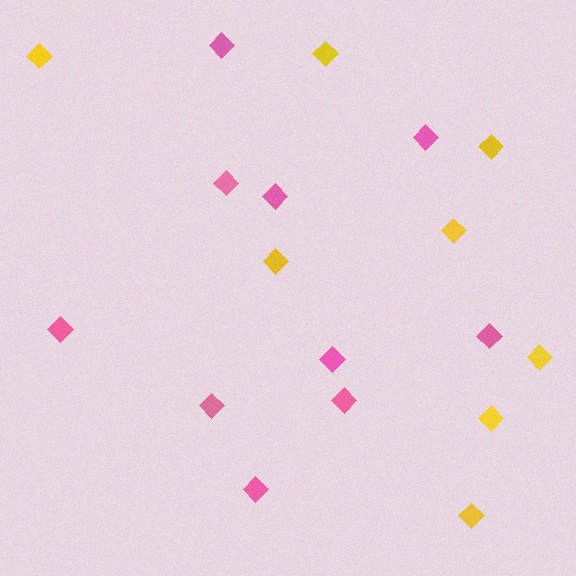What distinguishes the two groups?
There are 2 groups: one group of pink diamonds (10) and one group of yellow diamonds (8).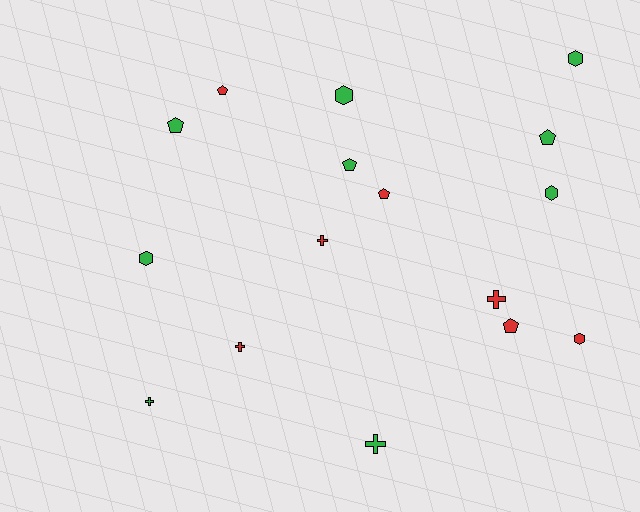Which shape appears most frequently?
Pentagon, with 6 objects.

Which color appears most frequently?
Green, with 9 objects.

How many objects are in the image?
There are 16 objects.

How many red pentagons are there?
There are 3 red pentagons.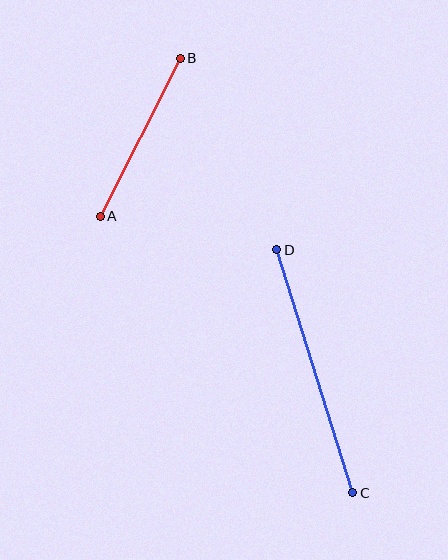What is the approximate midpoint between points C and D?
The midpoint is at approximately (315, 371) pixels.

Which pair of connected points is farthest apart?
Points C and D are farthest apart.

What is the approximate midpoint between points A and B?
The midpoint is at approximately (140, 137) pixels.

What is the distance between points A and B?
The distance is approximately 177 pixels.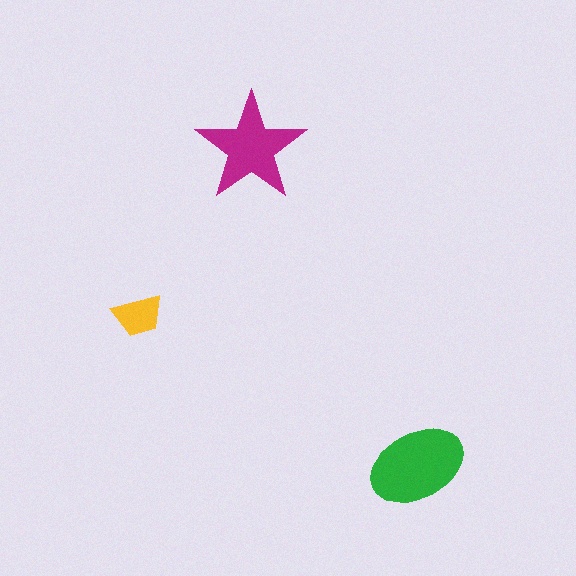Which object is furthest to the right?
The green ellipse is rightmost.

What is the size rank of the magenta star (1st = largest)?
2nd.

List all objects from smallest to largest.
The yellow trapezoid, the magenta star, the green ellipse.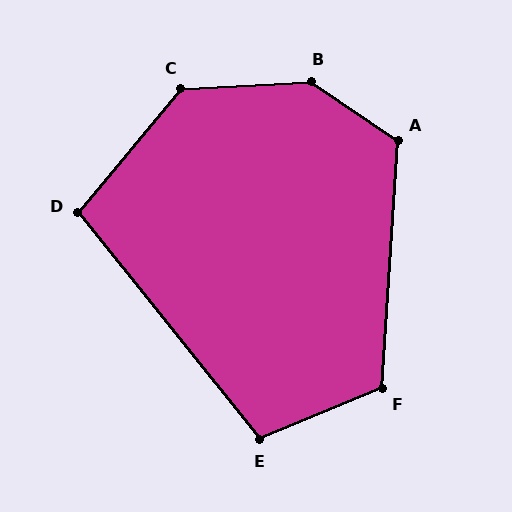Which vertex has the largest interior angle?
B, at approximately 142 degrees.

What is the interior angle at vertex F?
Approximately 116 degrees (obtuse).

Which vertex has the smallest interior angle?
D, at approximately 102 degrees.